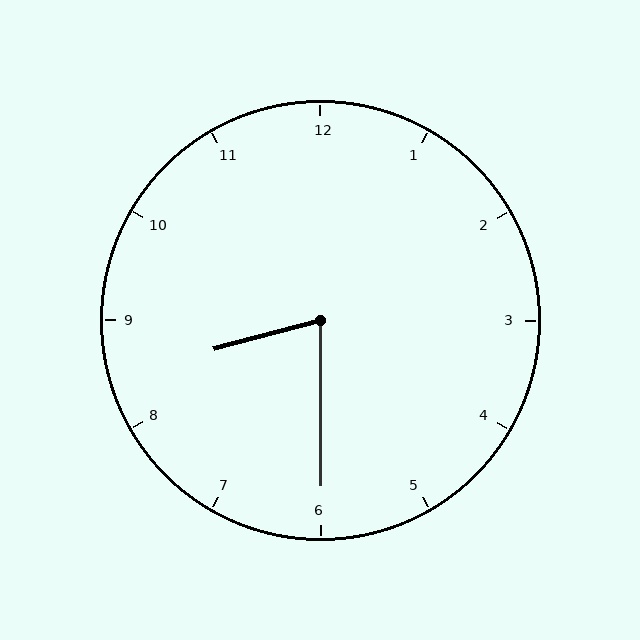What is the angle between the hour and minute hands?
Approximately 75 degrees.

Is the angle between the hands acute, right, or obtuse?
It is acute.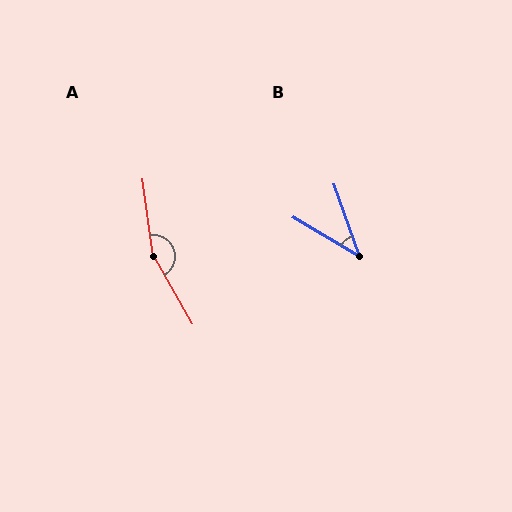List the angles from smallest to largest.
B (40°), A (158°).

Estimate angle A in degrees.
Approximately 158 degrees.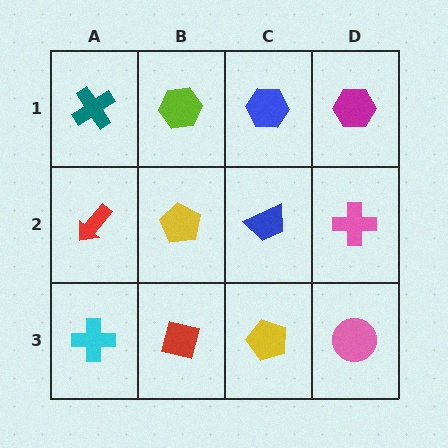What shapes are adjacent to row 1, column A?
A red arrow (row 2, column A), a lime hexagon (row 1, column B).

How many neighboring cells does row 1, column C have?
3.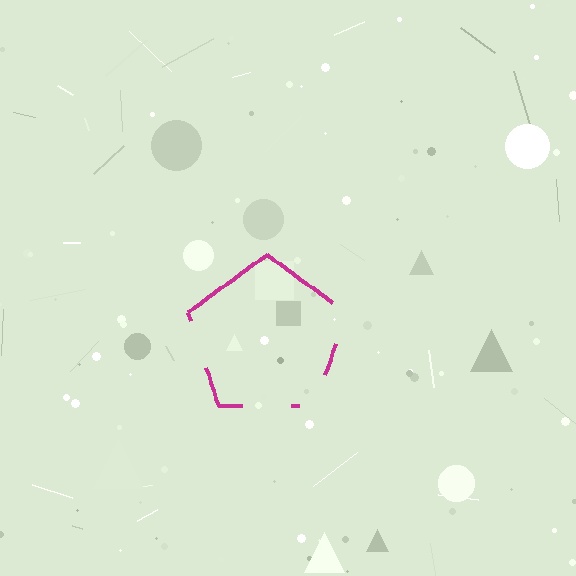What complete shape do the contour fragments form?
The contour fragments form a pentagon.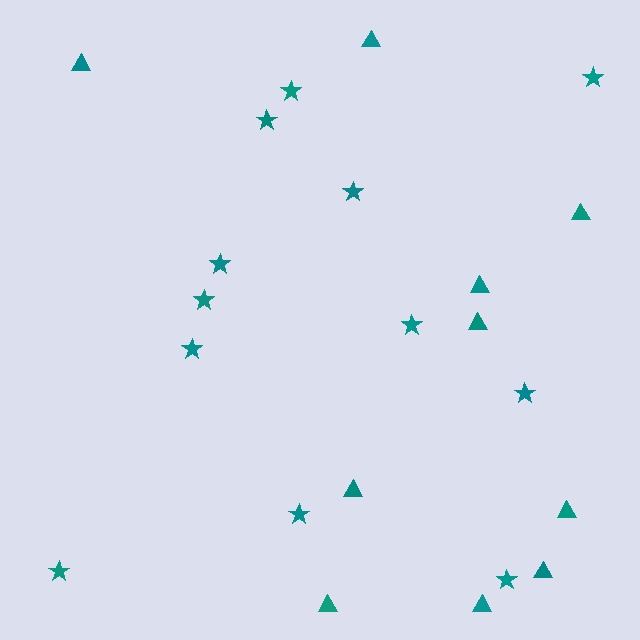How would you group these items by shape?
There are 2 groups: one group of triangles (10) and one group of stars (12).